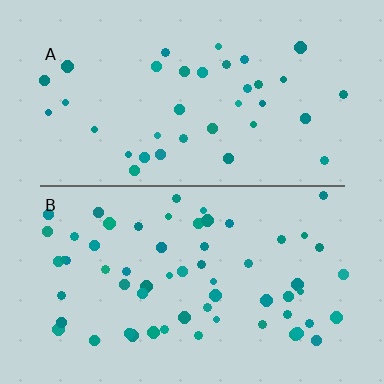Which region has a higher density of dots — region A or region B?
B (the bottom).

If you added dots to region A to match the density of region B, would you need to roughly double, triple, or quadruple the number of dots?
Approximately double.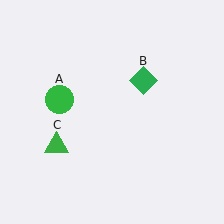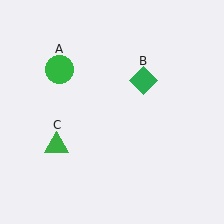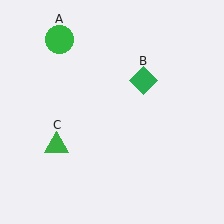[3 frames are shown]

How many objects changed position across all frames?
1 object changed position: green circle (object A).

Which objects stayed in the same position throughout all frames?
Green diamond (object B) and green triangle (object C) remained stationary.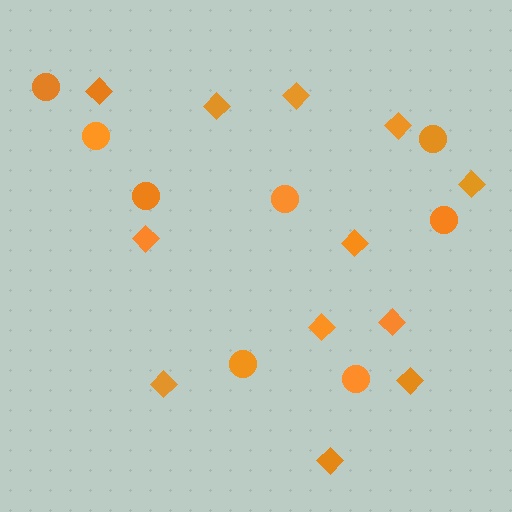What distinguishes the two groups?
There are 2 groups: one group of circles (8) and one group of diamonds (12).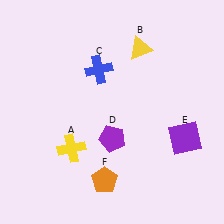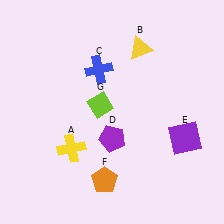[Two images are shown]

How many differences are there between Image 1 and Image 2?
There is 1 difference between the two images.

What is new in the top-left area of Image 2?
A lime diamond (G) was added in the top-left area of Image 2.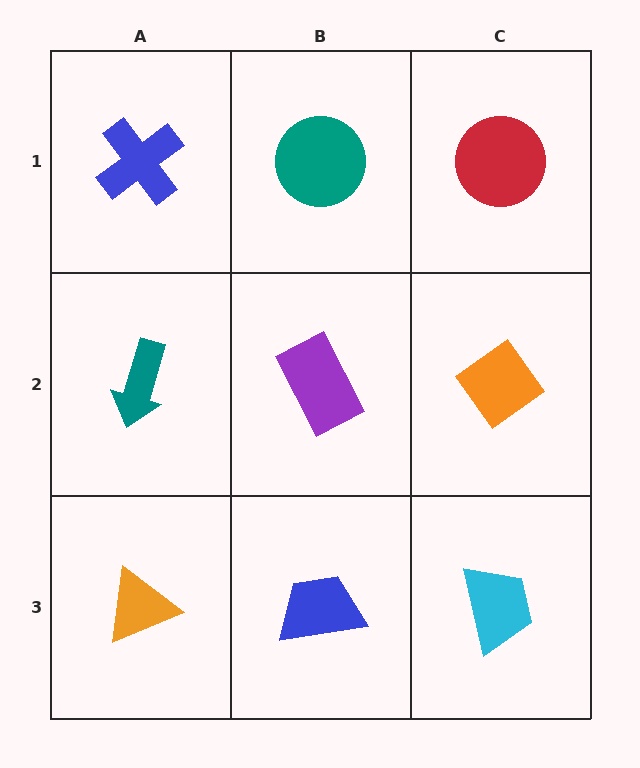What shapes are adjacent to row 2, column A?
A blue cross (row 1, column A), an orange triangle (row 3, column A), a purple rectangle (row 2, column B).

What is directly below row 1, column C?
An orange diamond.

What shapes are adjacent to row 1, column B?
A purple rectangle (row 2, column B), a blue cross (row 1, column A), a red circle (row 1, column C).